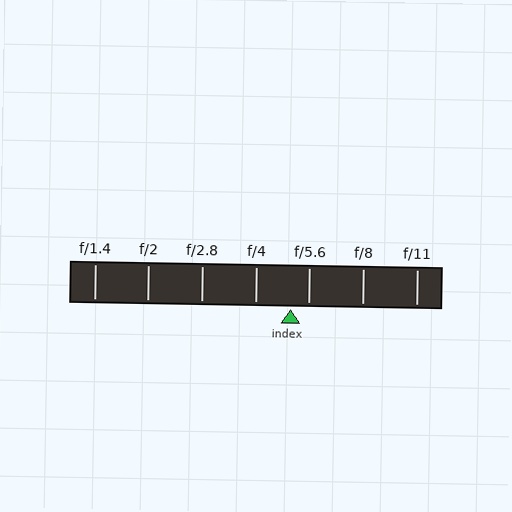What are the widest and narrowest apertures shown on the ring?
The widest aperture shown is f/1.4 and the narrowest is f/11.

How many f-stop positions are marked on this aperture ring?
There are 7 f-stop positions marked.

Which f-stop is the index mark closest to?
The index mark is closest to f/5.6.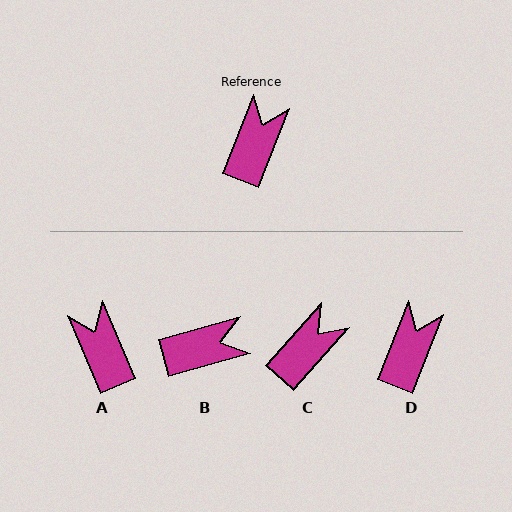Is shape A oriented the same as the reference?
No, it is off by about 44 degrees.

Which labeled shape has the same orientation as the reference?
D.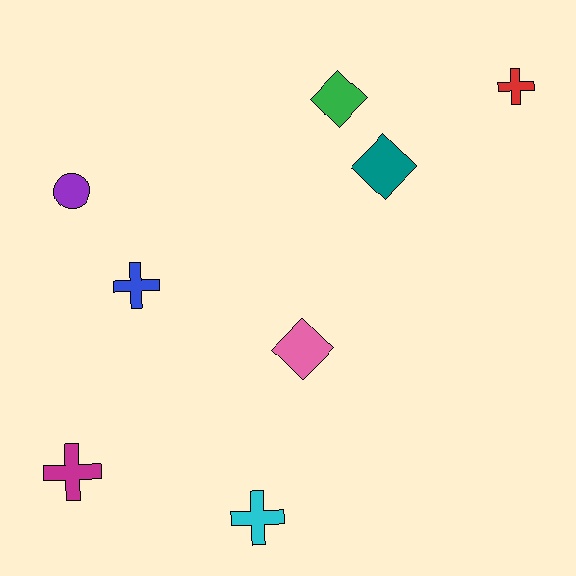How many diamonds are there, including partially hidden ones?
There are 3 diamonds.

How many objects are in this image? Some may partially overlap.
There are 8 objects.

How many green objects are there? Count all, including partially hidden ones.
There is 1 green object.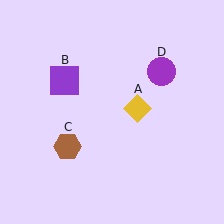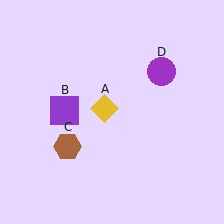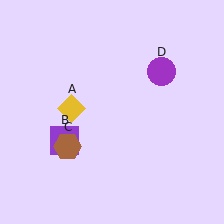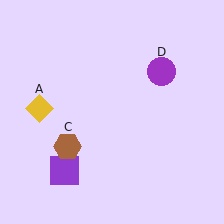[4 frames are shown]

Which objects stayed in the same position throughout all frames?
Brown hexagon (object C) and purple circle (object D) remained stationary.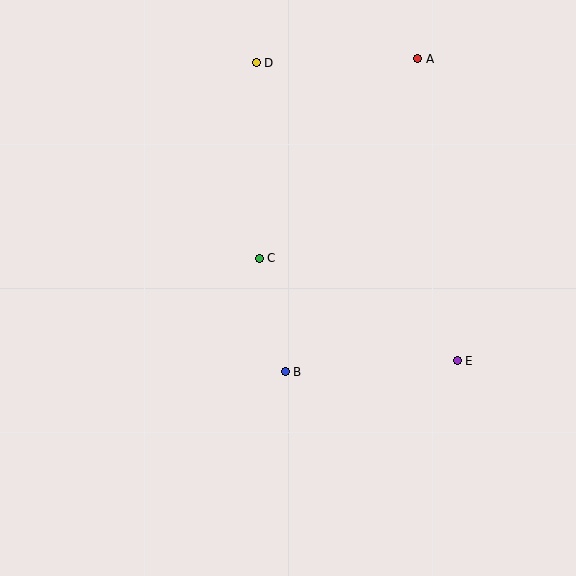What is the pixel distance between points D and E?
The distance between D and E is 359 pixels.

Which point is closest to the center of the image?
Point C at (259, 258) is closest to the center.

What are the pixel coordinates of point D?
Point D is at (256, 63).